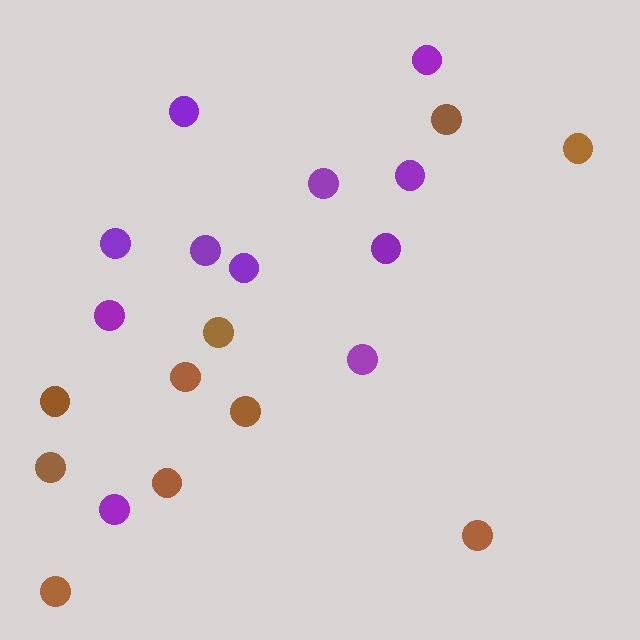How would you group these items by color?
There are 2 groups: one group of purple circles (11) and one group of brown circles (10).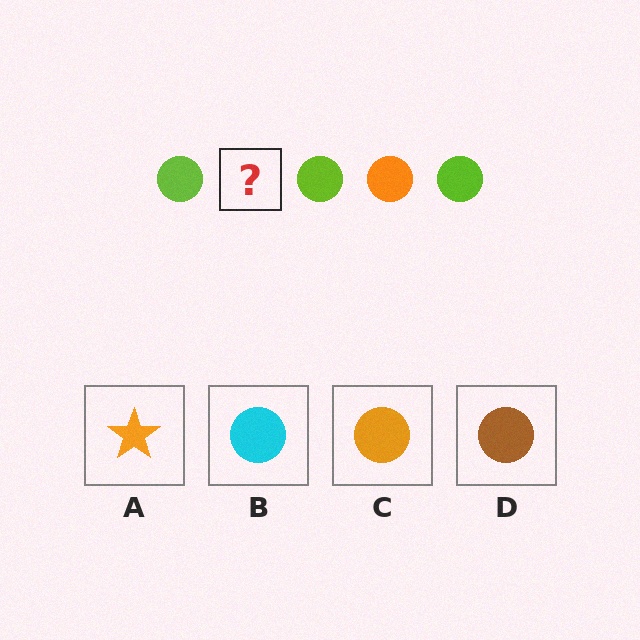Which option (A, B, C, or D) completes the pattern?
C.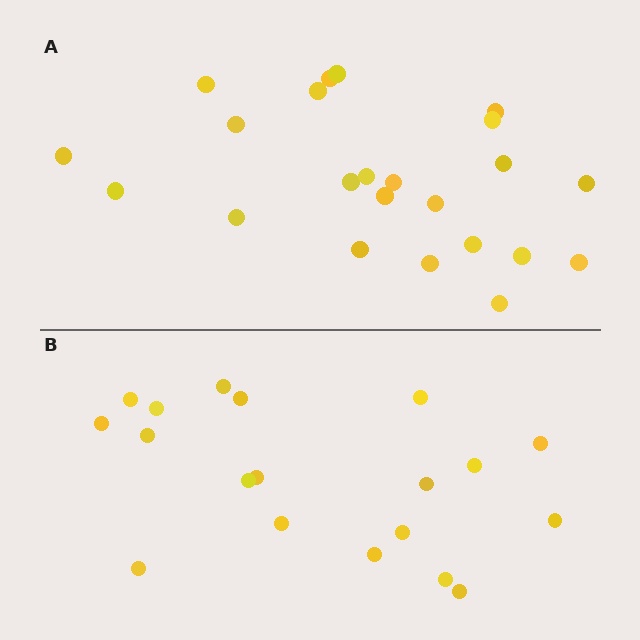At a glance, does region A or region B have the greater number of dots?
Region A (the top region) has more dots.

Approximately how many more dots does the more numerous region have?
Region A has about 4 more dots than region B.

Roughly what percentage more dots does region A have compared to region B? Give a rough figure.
About 20% more.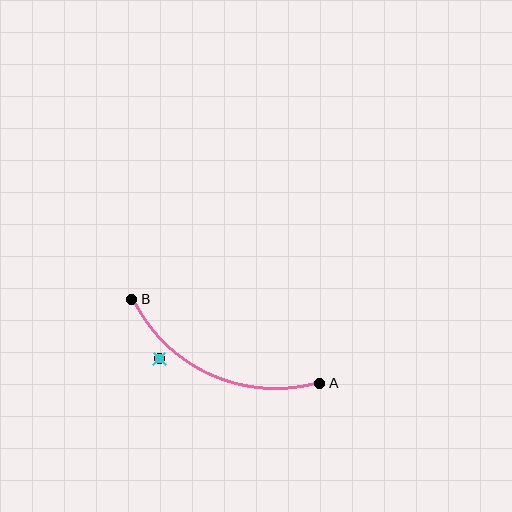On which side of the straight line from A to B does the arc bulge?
The arc bulges below the straight line connecting A and B.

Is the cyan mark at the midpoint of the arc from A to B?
No — the cyan mark does not lie on the arc at all. It sits slightly outside the curve.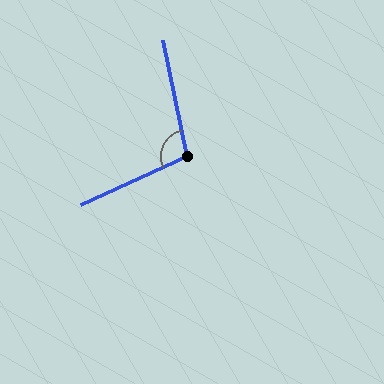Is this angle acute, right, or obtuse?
It is obtuse.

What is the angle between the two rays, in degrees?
Approximately 103 degrees.